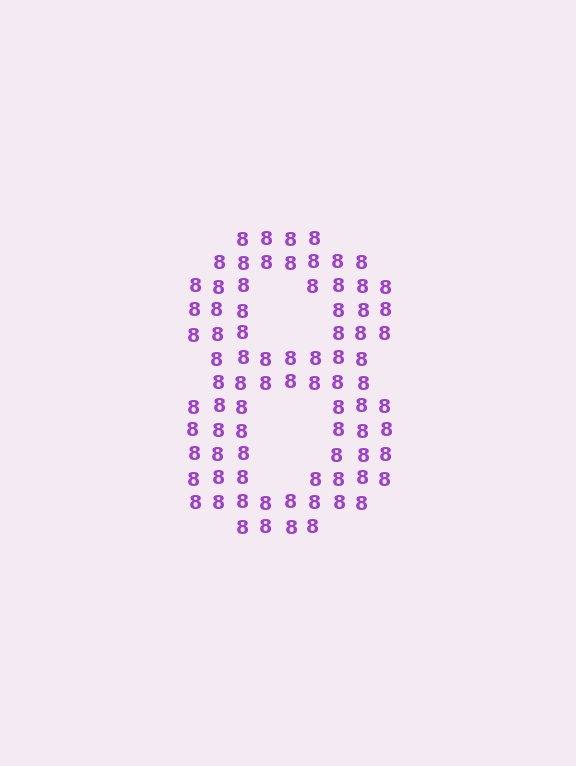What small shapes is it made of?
It is made of small digit 8's.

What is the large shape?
The large shape is the digit 8.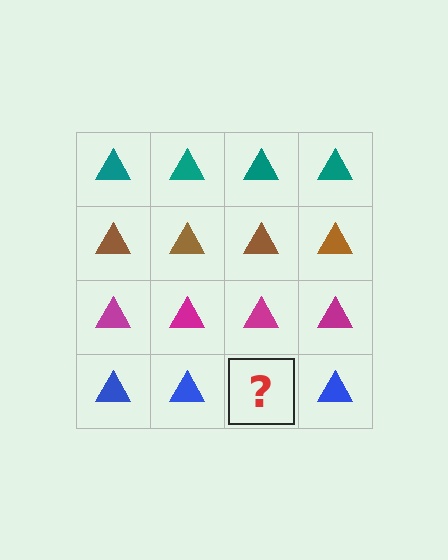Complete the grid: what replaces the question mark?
The question mark should be replaced with a blue triangle.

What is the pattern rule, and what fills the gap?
The rule is that each row has a consistent color. The gap should be filled with a blue triangle.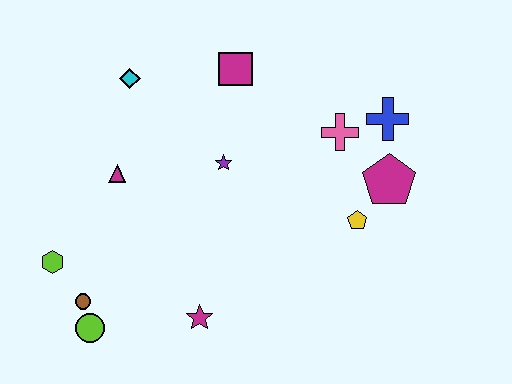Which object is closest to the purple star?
The magenta square is closest to the purple star.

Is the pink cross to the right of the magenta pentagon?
No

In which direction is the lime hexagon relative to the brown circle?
The lime hexagon is above the brown circle.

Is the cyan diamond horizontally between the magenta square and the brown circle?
Yes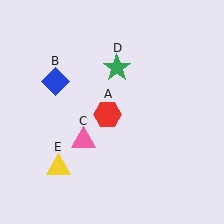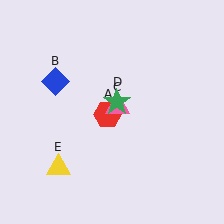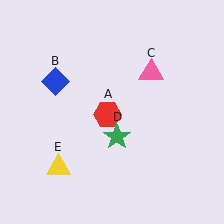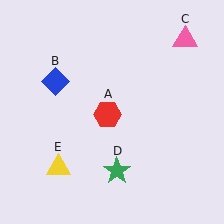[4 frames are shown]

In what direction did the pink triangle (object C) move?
The pink triangle (object C) moved up and to the right.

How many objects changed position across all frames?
2 objects changed position: pink triangle (object C), green star (object D).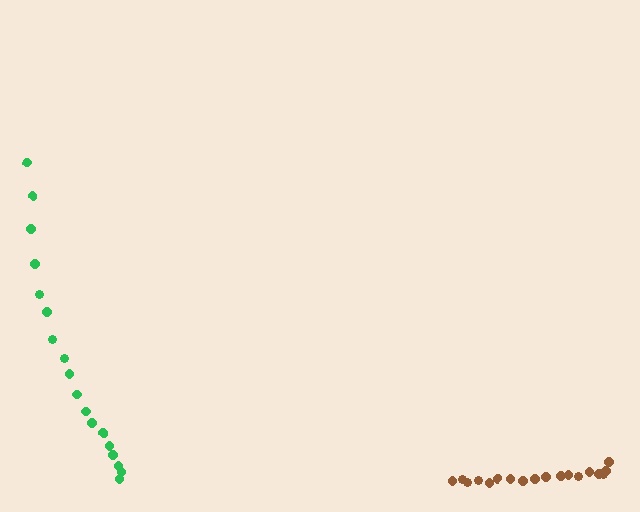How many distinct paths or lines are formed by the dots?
There are 2 distinct paths.